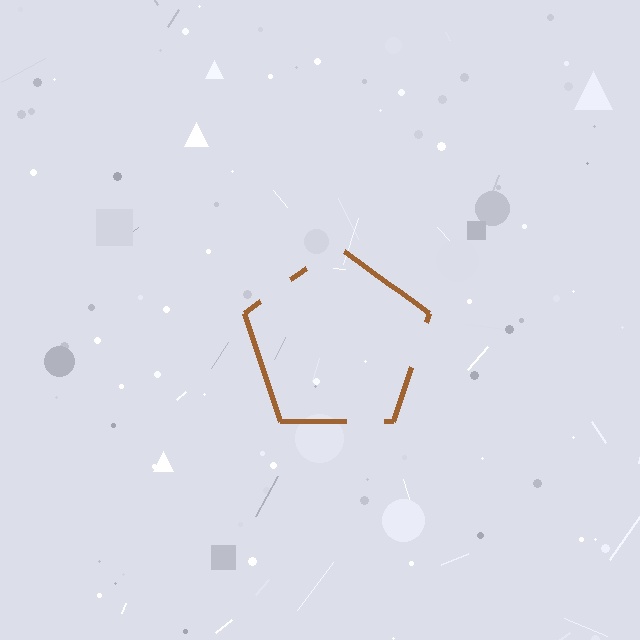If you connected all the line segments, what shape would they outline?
They would outline a pentagon.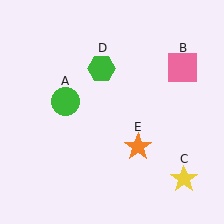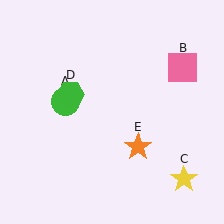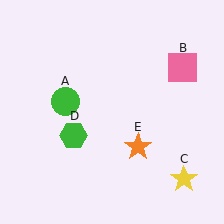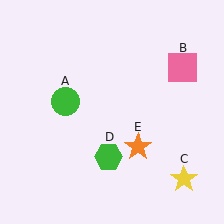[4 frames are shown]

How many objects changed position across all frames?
1 object changed position: green hexagon (object D).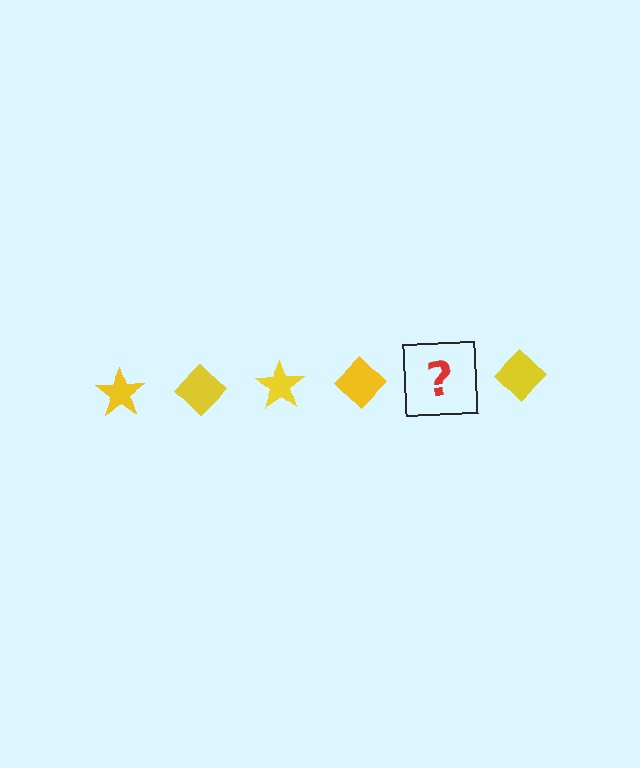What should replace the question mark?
The question mark should be replaced with a yellow star.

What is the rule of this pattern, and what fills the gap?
The rule is that the pattern cycles through star, diamond shapes in yellow. The gap should be filled with a yellow star.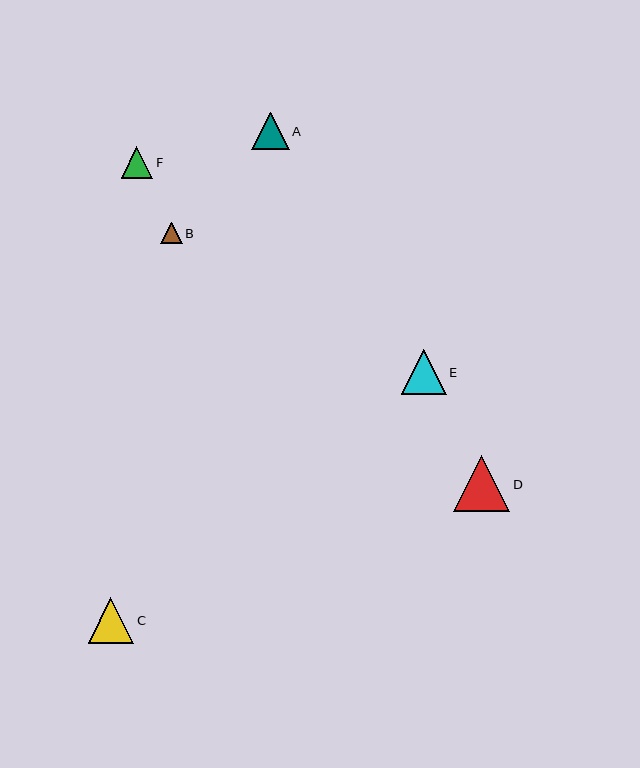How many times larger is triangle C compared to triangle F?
Triangle C is approximately 1.4 times the size of triangle F.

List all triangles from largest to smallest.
From largest to smallest: D, C, E, A, F, B.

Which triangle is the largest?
Triangle D is the largest with a size of approximately 56 pixels.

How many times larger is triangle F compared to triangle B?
Triangle F is approximately 1.5 times the size of triangle B.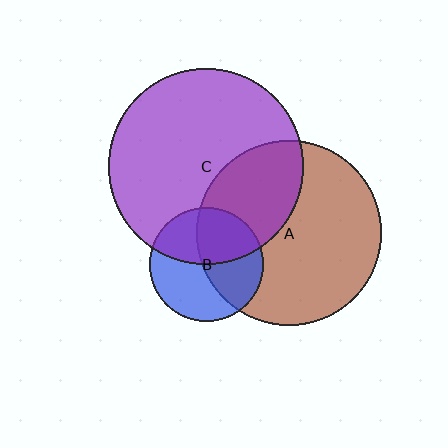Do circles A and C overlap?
Yes.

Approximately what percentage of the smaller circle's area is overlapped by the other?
Approximately 35%.